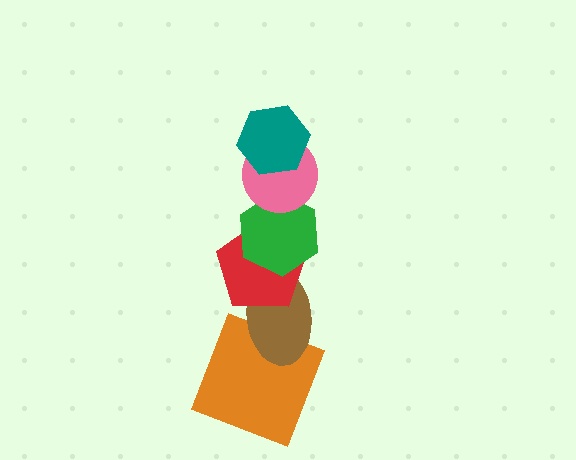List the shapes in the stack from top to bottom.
From top to bottom: the teal hexagon, the pink circle, the green hexagon, the red pentagon, the brown ellipse, the orange square.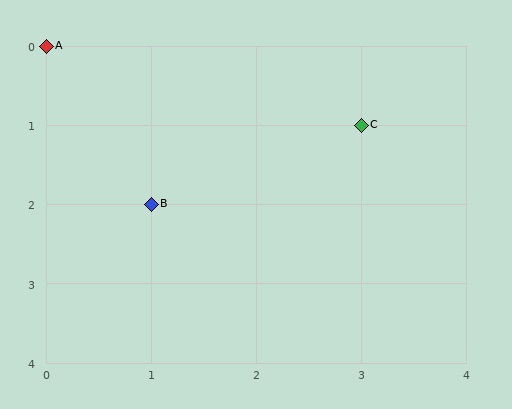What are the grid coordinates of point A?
Point A is at grid coordinates (0, 0).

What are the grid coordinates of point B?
Point B is at grid coordinates (1, 2).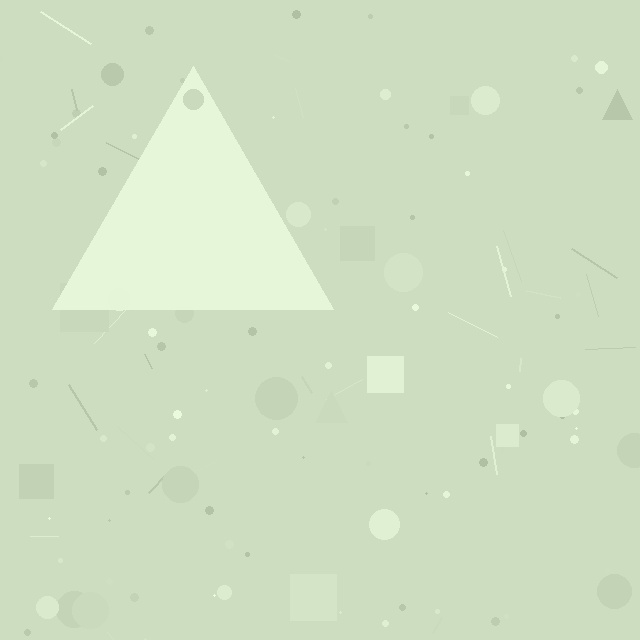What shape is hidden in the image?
A triangle is hidden in the image.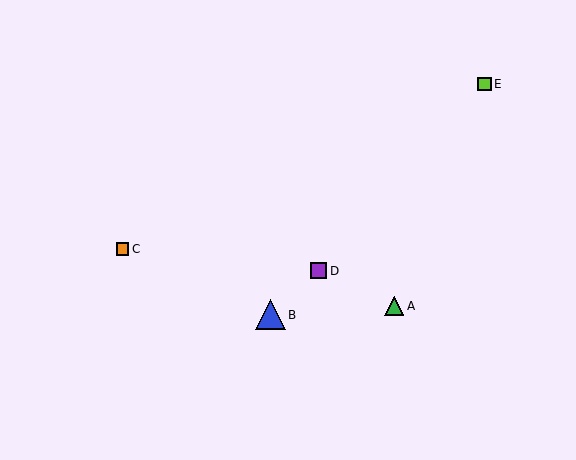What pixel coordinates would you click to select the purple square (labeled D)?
Click at (318, 271) to select the purple square D.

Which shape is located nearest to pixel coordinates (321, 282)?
The purple square (labeled D) at (318, 271) is nearest to that location.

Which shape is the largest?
The blue triangle (labeled B) is the largest.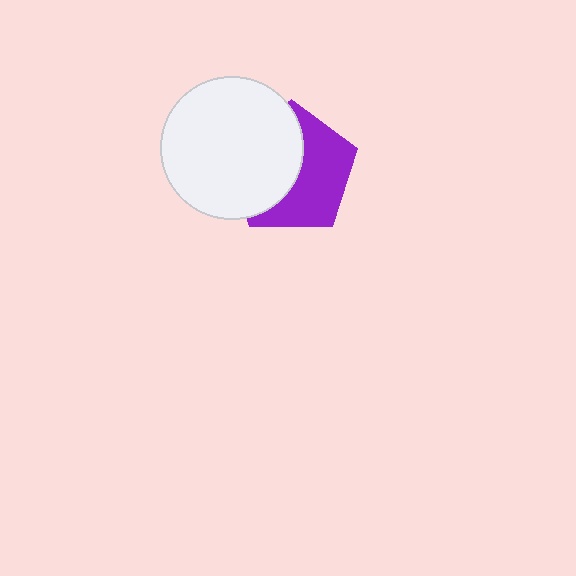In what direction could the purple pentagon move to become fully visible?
The purple pentagon could move right. That would shift it out from behind the white circle entirely.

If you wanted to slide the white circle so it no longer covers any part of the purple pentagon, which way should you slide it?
Slide it left — that is the most direct way to separate the two shapes.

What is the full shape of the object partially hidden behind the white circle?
The partially hidden object is a purple pentagon.